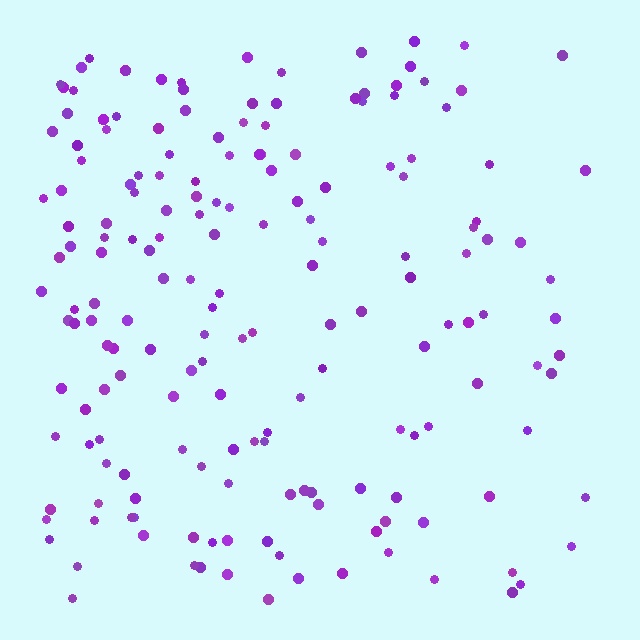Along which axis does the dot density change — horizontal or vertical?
Horizontal.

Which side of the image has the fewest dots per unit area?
The right.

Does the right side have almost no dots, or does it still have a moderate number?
Still a moderate number, just noticeably fewer than the left.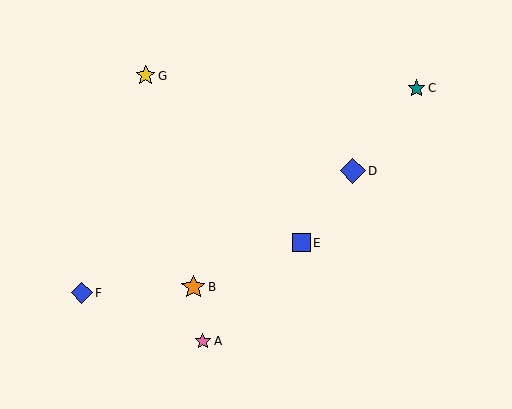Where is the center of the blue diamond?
The center of the blue diamond is at (82, 293).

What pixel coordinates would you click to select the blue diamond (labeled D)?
Click at (353, 171) to select the blue diamond D.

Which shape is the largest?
The blue diamond (labeled D) is the largest.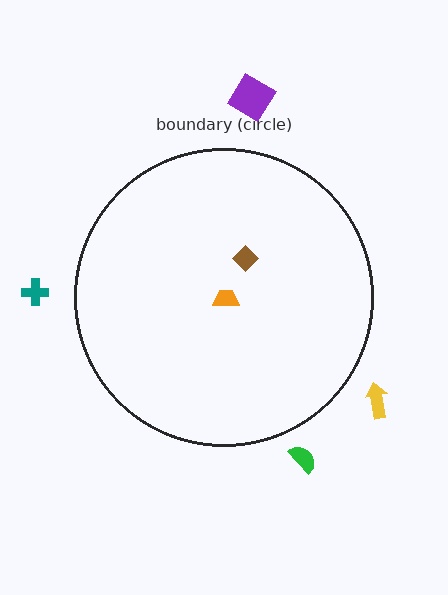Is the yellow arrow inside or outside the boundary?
Outside.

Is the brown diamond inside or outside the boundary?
Inside.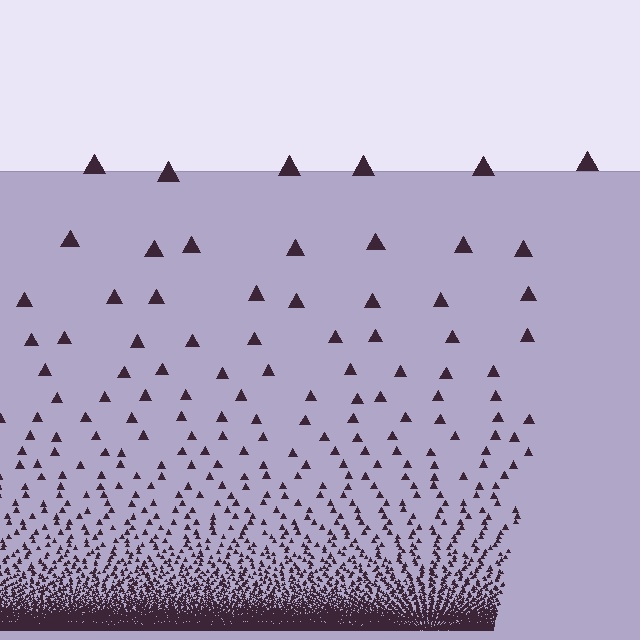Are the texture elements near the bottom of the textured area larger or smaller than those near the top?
Smaller. The gradient is inverted — elements near the bottom are smaller and denser.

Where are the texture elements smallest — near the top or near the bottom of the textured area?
Near the bottom.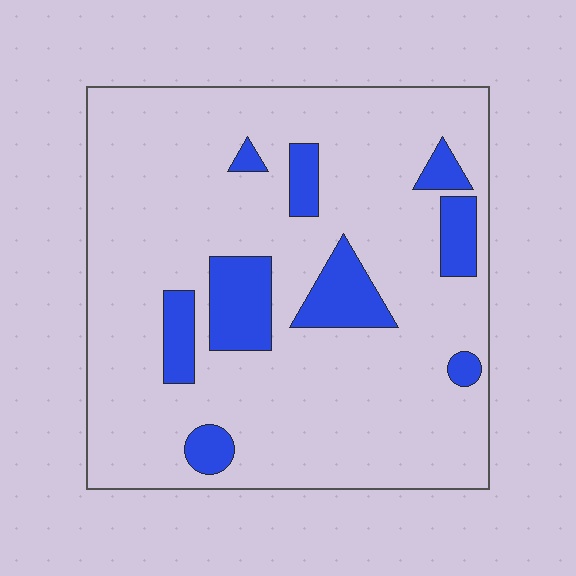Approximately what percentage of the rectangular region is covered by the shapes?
Approximately 15%.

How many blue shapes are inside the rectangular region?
9.